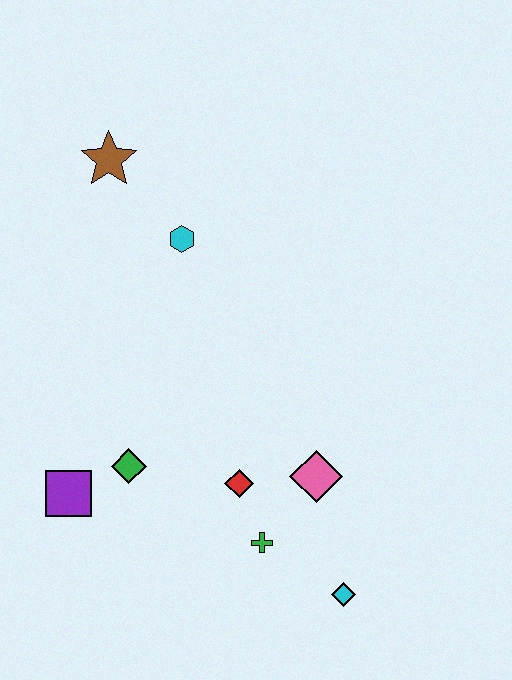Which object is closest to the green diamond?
The purple square is closest to the green diamond.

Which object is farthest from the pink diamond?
The brown star is farthest from the pink diamond.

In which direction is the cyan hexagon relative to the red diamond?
The cyan hexagon is above the red diamond.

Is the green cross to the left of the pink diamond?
Yes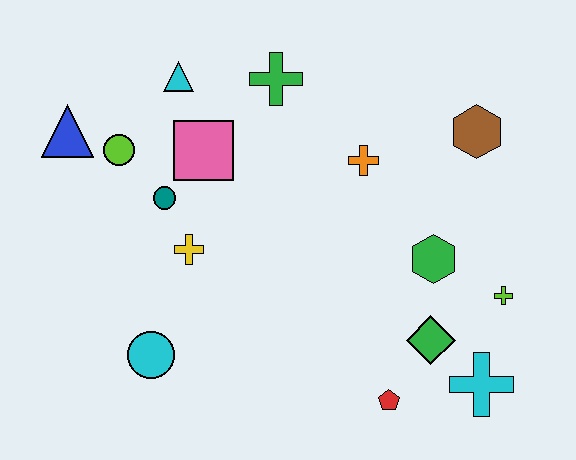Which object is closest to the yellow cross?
The teal circle is closest to the yellow cross.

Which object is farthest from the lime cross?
The blue triangle is farthest from the lime cross.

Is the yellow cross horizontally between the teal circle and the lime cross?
Yes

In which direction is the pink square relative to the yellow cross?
The pink square is above the yellow cross.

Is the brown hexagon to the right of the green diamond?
Yes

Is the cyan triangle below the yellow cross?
No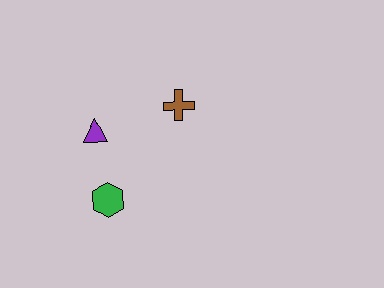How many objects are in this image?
There are 3 objects.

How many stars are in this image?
There are no stars.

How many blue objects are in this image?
There are no blue objects.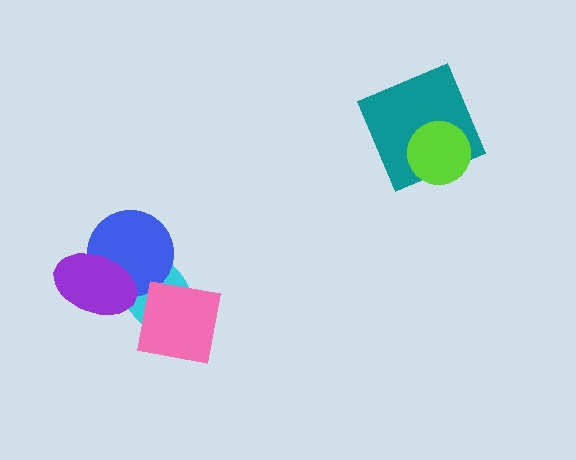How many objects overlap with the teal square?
1 object overlaps with the teal square.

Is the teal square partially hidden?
Yes, it is partially covered by another shape.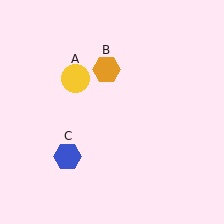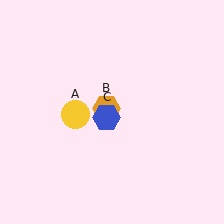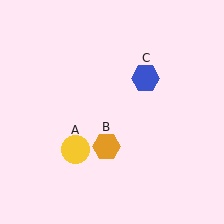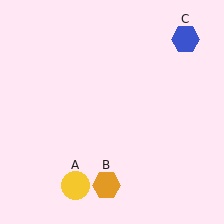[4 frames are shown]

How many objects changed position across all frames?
3 objects changed position: yellow circle (object A), orange hexagon (object B), blue hexagon (object C).